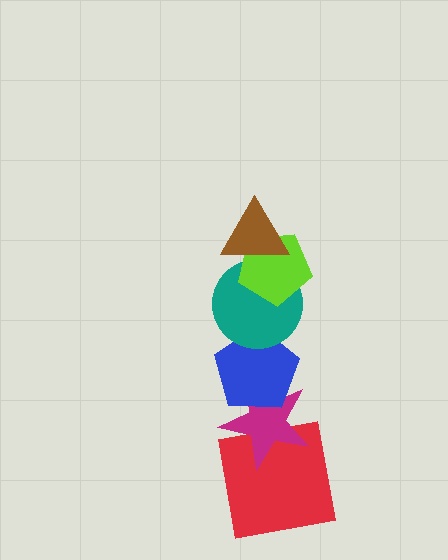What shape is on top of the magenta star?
The blue pentagon is on top of the magenta star.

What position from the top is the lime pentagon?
The lime pentagon is 2nd from the top.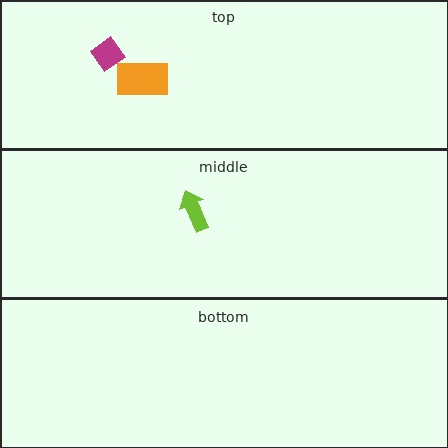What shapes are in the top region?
The magenta diamond, the orange rectangle.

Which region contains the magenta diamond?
The top region.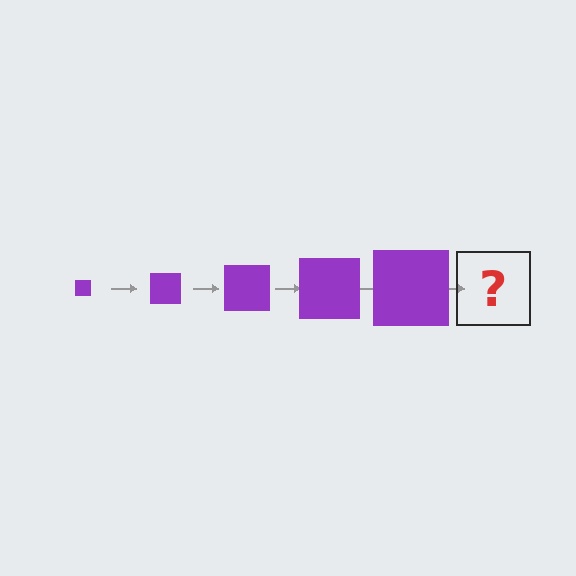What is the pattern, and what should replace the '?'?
The pattern is that the square gets progressively larger each step. The '?' should be a purple square, larger than the previous one.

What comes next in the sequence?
The next element should be a purple square, larger than the previous one.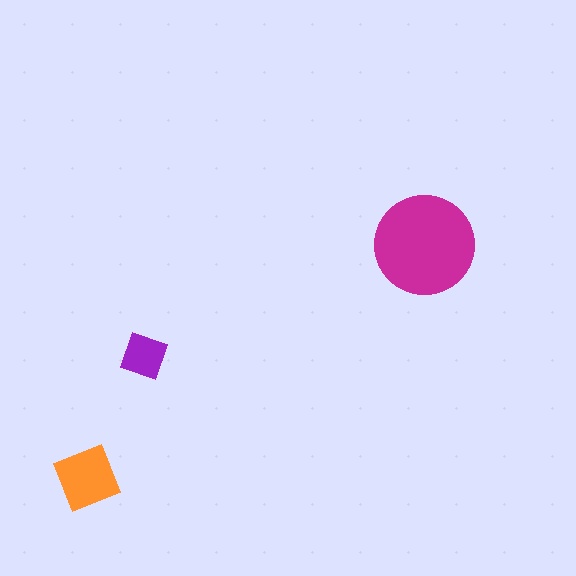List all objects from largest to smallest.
The magenta circle, the orange diamond, the purple square.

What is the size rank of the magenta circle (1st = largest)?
1st.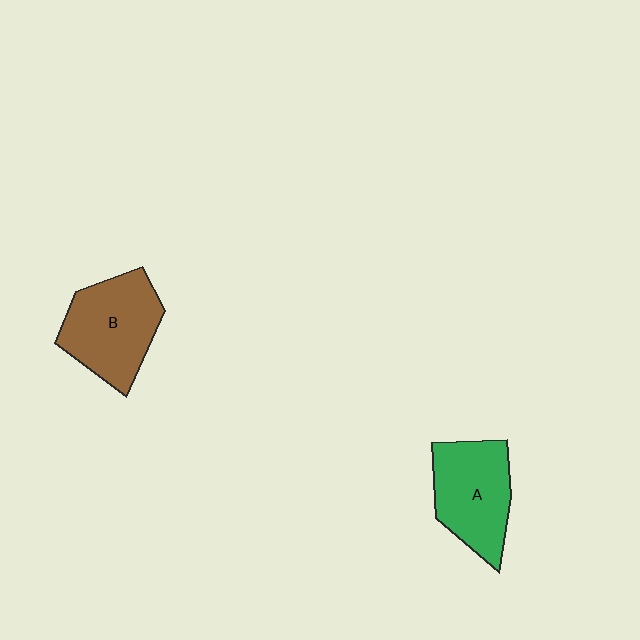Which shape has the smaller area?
Shape A (green).